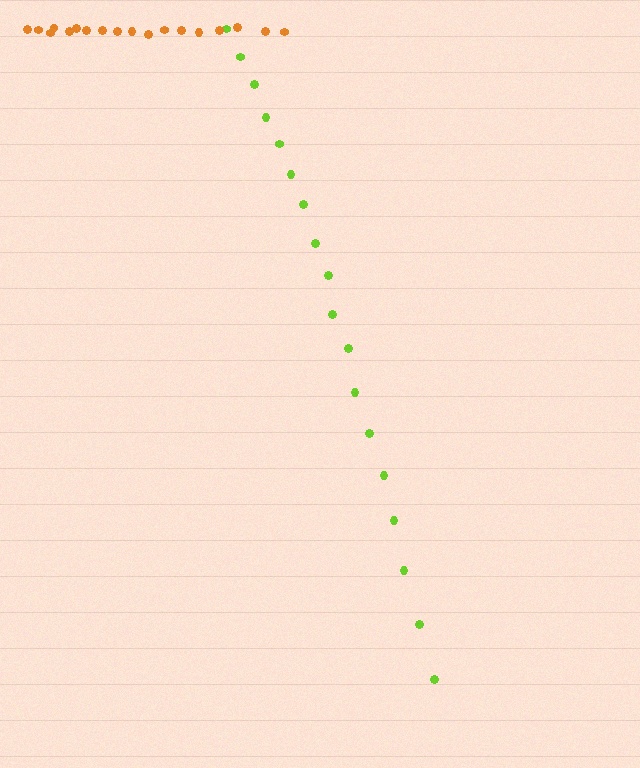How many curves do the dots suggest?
There are 2 distinct paths.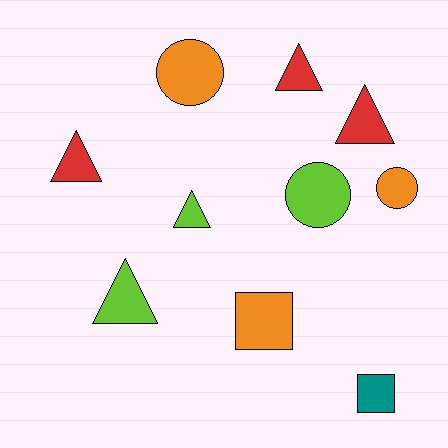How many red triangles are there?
There are 3 red triangles.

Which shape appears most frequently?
Triangle, with 5 objects.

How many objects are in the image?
There are 10 objects.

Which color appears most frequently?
Orange, with 3 objects.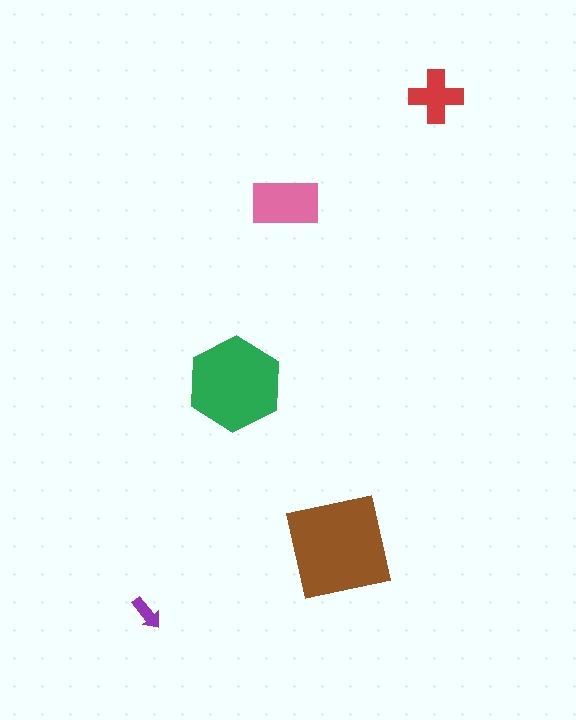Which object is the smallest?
The purple arrow.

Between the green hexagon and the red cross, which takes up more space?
The green hexagon.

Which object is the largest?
The brown square.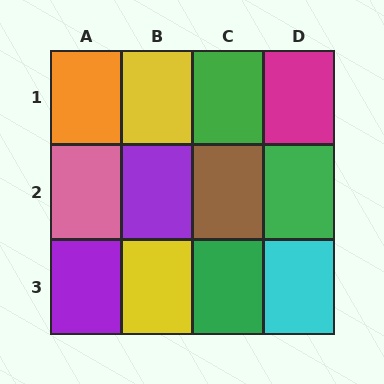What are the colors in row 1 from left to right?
Orange, yellow, green, magenta.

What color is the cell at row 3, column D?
Cyan.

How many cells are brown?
1 cell is brown.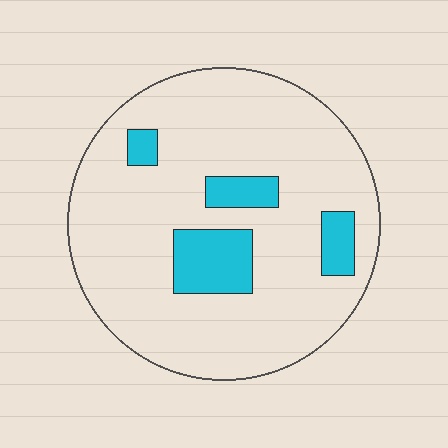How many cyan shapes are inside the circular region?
4.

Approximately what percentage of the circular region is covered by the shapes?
Approximately 15%.